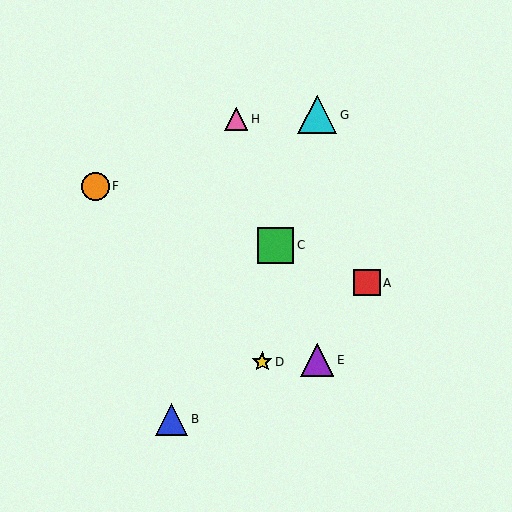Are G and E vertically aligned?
Yes, both are at x≈317.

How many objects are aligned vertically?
2 objects (E, G) are aligned vertically.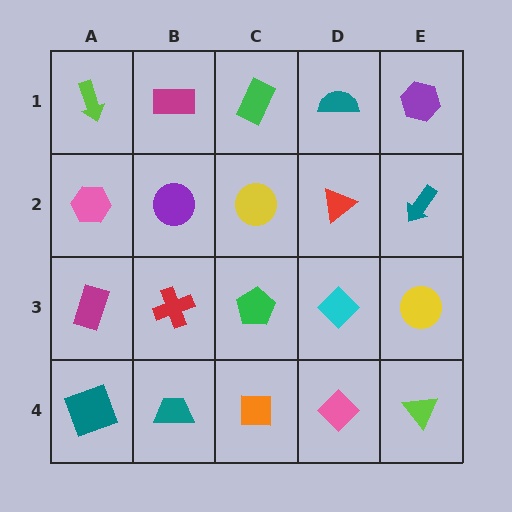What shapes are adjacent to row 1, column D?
A red triangle (row 2, column D), a green rectangle (row 1, column C), a purple hexagon (row 1, column E).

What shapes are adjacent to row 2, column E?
A purple hexagon (row 1, column E), a yellow circle (row 3, column E), a red triangle (row 2, column D).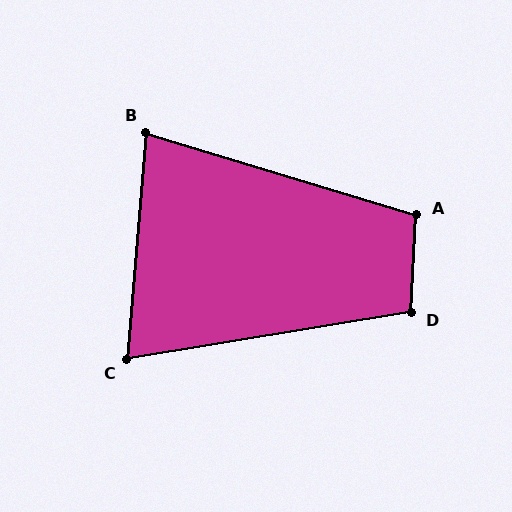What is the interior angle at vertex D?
Approximately 102 degrees (obtuse).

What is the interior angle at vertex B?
Approximately 78 degrees (acute).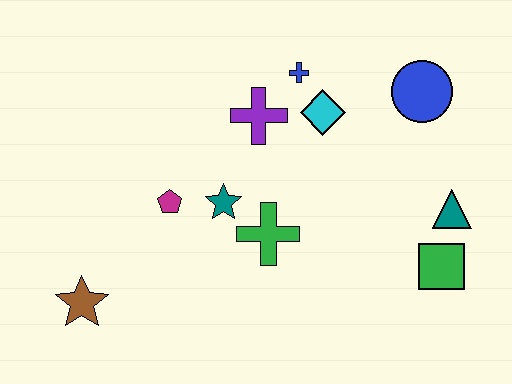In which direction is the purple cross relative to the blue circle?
The purple cross is to the left of the blue circle.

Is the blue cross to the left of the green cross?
No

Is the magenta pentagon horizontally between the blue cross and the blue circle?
No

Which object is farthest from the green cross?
The blue circle is farthest from the green cross.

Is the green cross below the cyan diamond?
Yes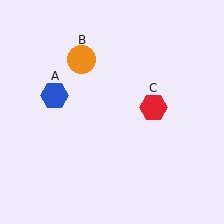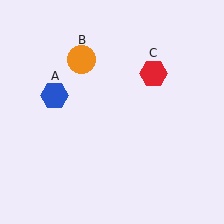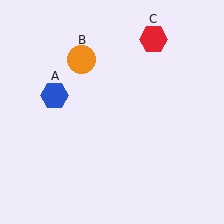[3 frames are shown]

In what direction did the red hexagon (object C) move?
The red hexagon (object C) moved up.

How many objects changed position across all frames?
1 object changed position: red hexagon (object C).